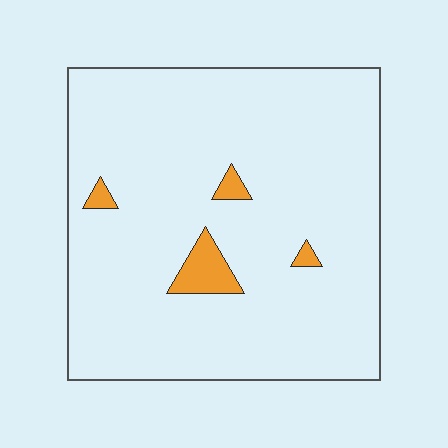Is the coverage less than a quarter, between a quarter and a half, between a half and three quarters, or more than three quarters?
Less than a quarter.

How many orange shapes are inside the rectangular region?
4.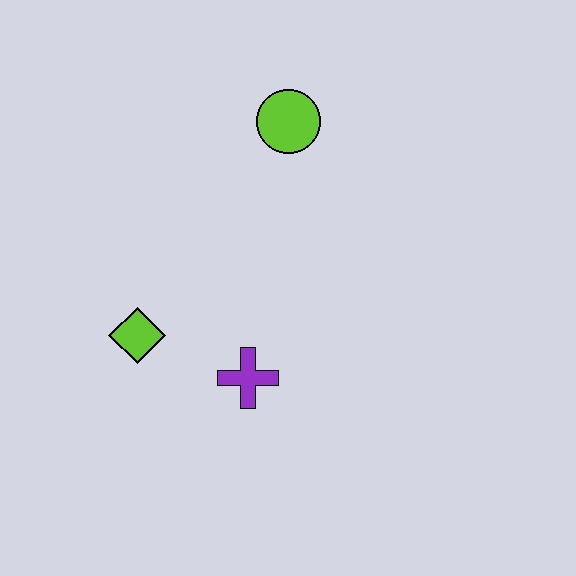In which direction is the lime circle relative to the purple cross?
The lime circle is above the purple cross.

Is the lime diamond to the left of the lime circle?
Yes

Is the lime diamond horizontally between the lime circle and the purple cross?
No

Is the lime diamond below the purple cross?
No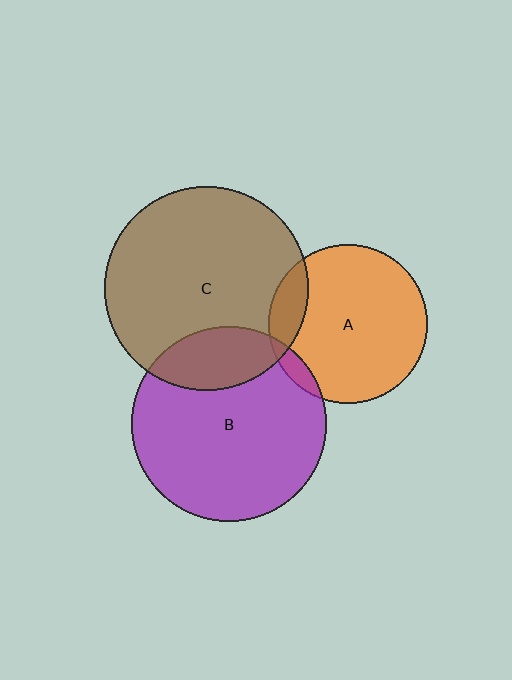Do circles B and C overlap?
Yes.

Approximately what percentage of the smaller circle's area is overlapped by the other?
Approximately 20%.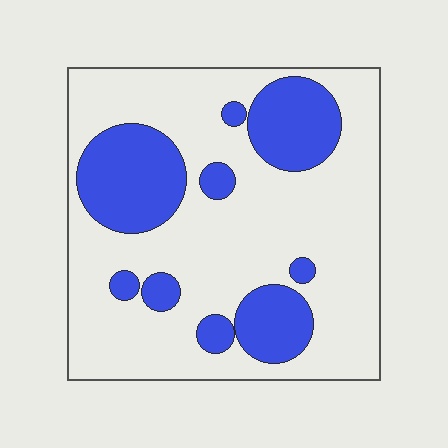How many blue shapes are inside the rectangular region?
9.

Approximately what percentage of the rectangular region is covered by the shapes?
Approximately 30%.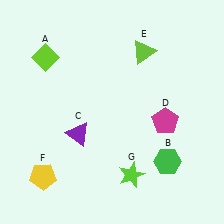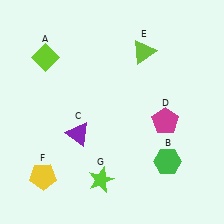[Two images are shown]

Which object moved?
The lime star (G) moved left.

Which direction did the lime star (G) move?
The lime star (G) moved left.